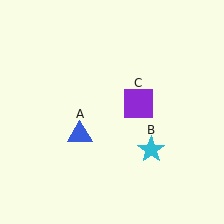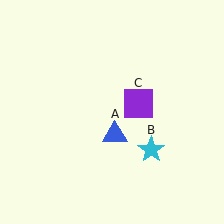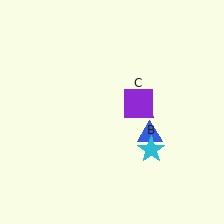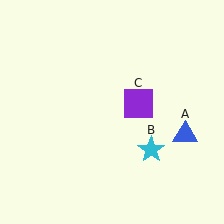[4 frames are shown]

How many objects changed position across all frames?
1 object changed position: blue triangle (object A).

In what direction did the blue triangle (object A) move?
The blue triangle (object A) moved right.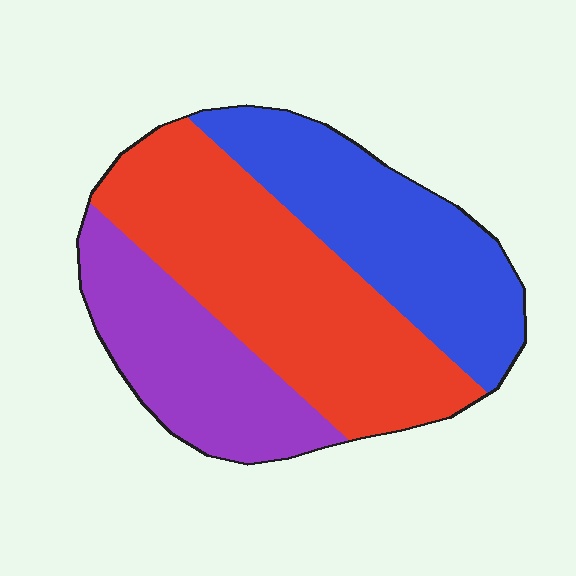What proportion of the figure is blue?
Blue takes up between a quarter and a half of the figure.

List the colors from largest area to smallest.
From largest to smallest: red, blue, purple.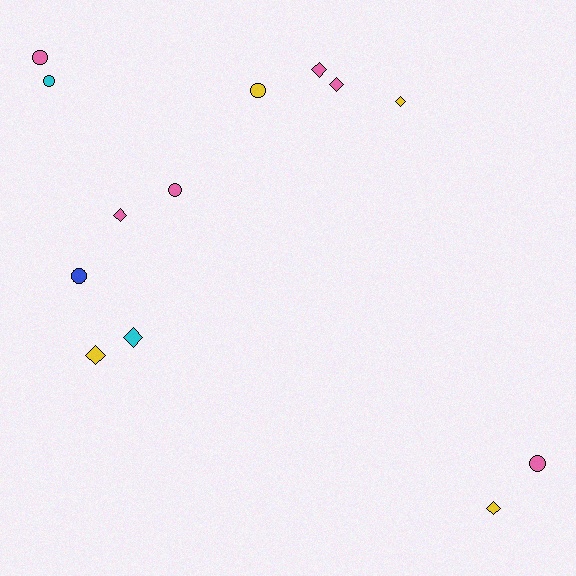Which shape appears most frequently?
Diamond, with 7 objects.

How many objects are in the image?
There are 13 objects.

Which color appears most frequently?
Pink, with 6 objects.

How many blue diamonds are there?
There are no blue diamonds.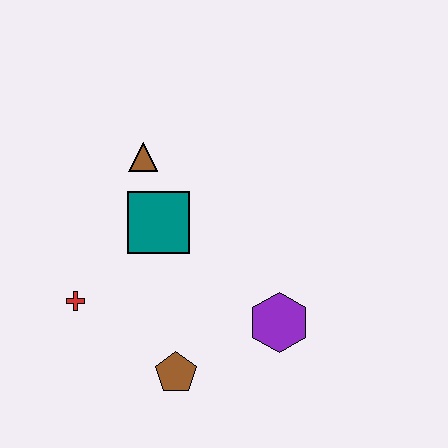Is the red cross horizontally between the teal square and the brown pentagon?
No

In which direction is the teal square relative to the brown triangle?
The teal square is below the brown triangle.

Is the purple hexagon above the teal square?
No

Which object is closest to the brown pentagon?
The purple hexagon is closest to the brown pentagon.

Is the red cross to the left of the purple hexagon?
Yes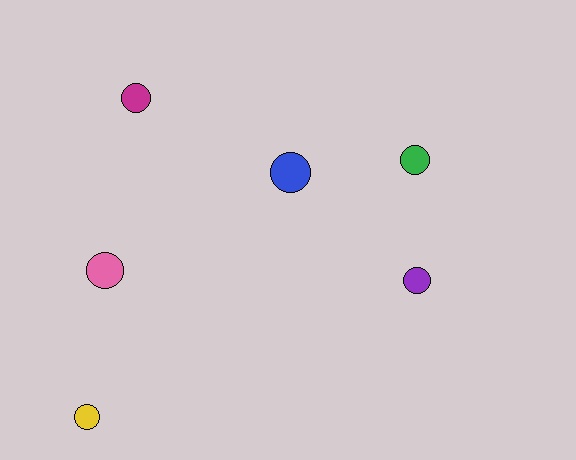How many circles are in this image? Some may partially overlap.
There are 6 circles.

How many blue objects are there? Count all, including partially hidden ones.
There is 1 blue object.